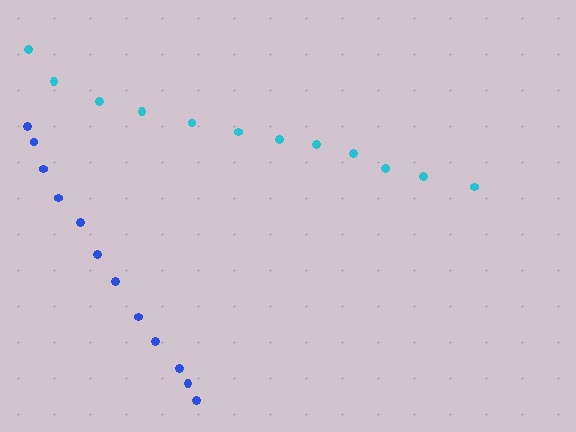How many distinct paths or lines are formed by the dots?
There are 2 distinct paths.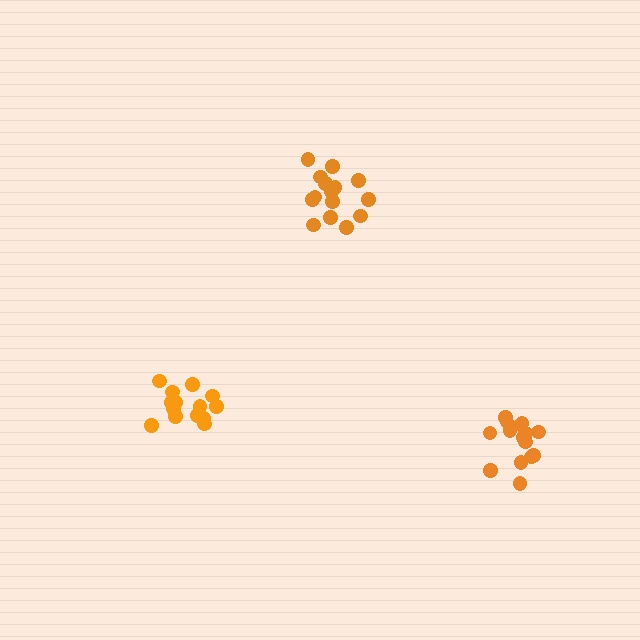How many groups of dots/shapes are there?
There are 3 groups.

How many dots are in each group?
Group 1: 15 dots, Group 2: 14 dots, Group 3: 15 dots (44 total).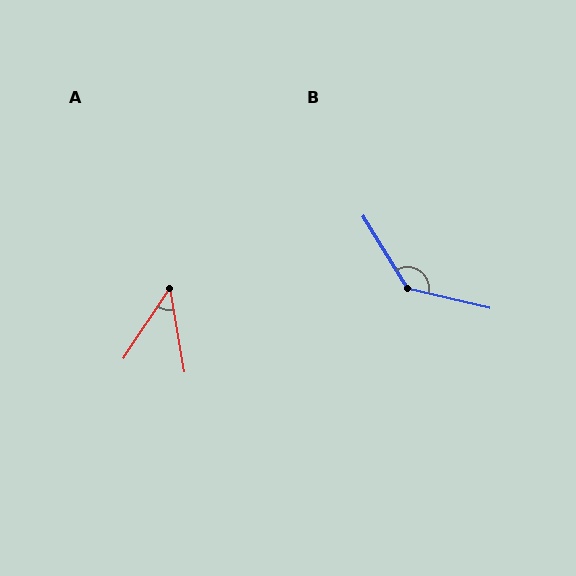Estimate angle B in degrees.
Approximately 134 degrees.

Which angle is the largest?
B, at approximately 134 degrees.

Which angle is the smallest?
A, at approximately 43 degrees.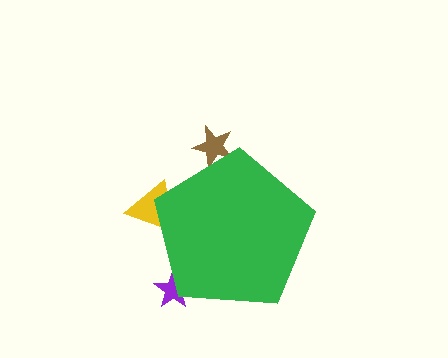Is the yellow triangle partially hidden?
Yes, the yellow triangle is partially hidden behind the green pentagon.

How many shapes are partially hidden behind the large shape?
3 shapes are partially hidden.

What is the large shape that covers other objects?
A green pentagon.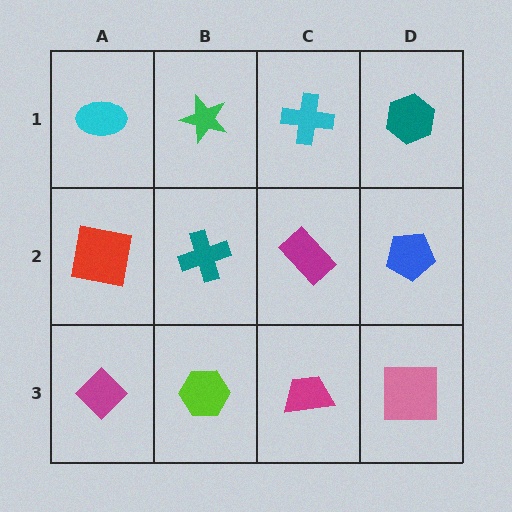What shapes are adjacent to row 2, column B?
A green star (row 1, column B), a lime hexagon (row 3, column B), a red square (row 2, column A), a magenta rectangle (row 2, column C).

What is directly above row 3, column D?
A blue pentagon.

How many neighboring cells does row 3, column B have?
3.